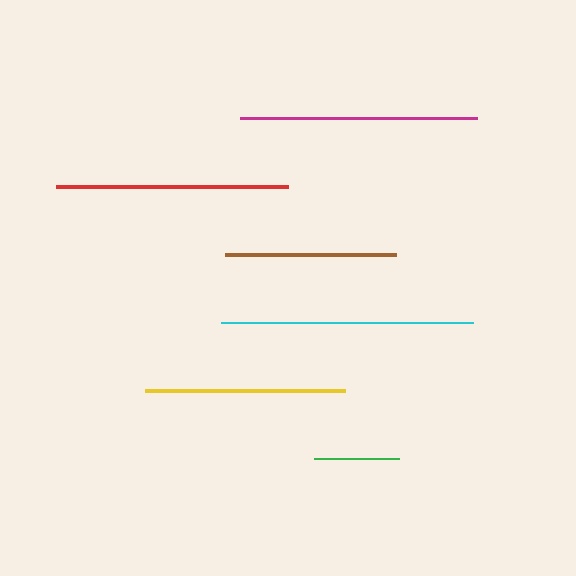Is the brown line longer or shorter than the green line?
The brown line is longer than the green line.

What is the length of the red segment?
The red segment is approximately 233 pixels long.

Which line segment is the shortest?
The green line is the shortest at approximately 85 pixels.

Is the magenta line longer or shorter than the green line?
The magenta line is longer than the green line.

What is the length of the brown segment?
The brown segment is approximately 171 pixels long.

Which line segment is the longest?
The cyan line is the longest at approximately 252 pixels.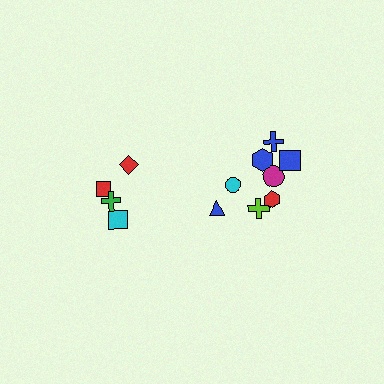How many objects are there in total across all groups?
There are 12 objects.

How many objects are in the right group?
There are 8 objects.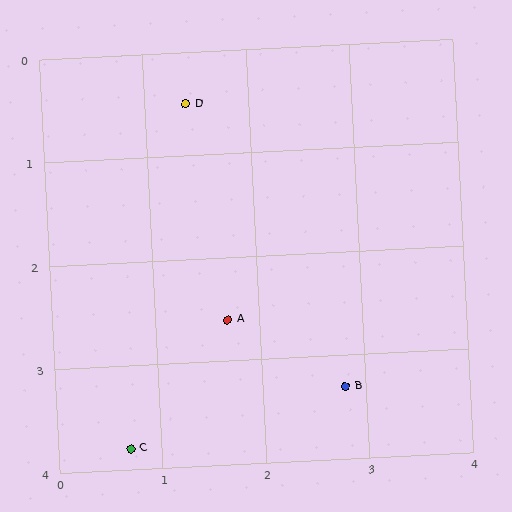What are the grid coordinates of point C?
Point C is at approximately (0.7, 3.8).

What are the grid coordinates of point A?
Point A is at approximately (1.7, 2.6).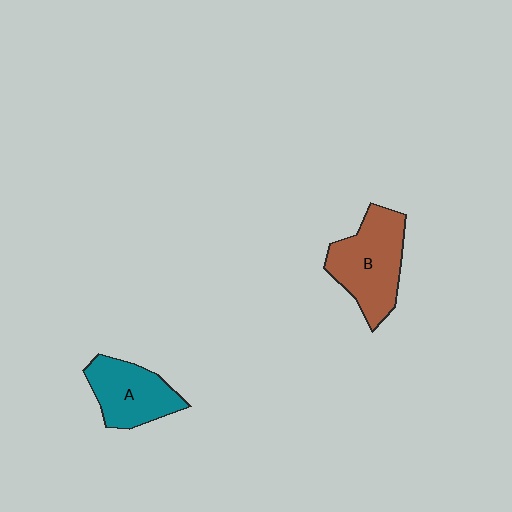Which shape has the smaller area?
Shape A (teal).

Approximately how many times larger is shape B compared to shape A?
Approximately 1.3 times.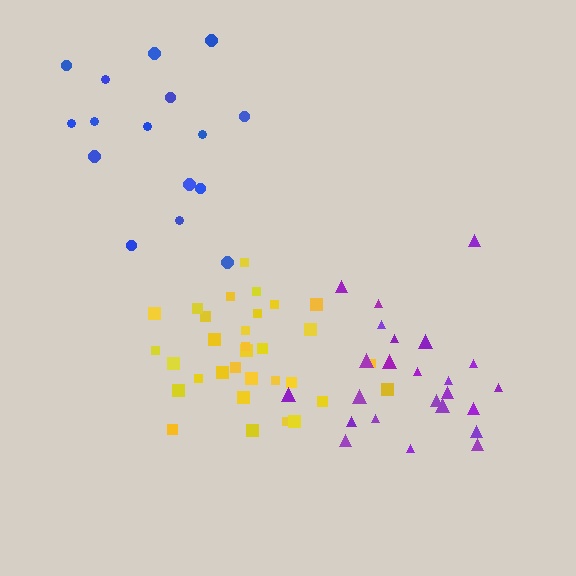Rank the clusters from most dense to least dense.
yellow, purple, blue.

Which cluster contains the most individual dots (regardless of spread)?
Yellow (32).